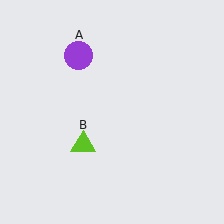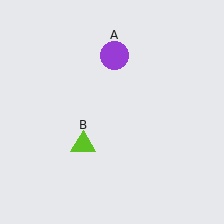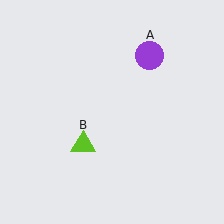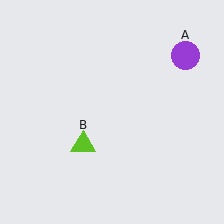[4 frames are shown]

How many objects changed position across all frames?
1 object changed position: purple circle (object A).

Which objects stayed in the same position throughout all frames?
Lime triangle (object B) remained stationary.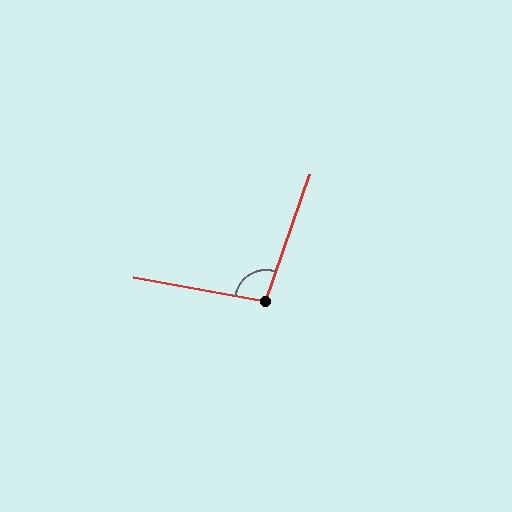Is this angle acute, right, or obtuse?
It is obtuse.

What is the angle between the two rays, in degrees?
Approximately 99 degrees.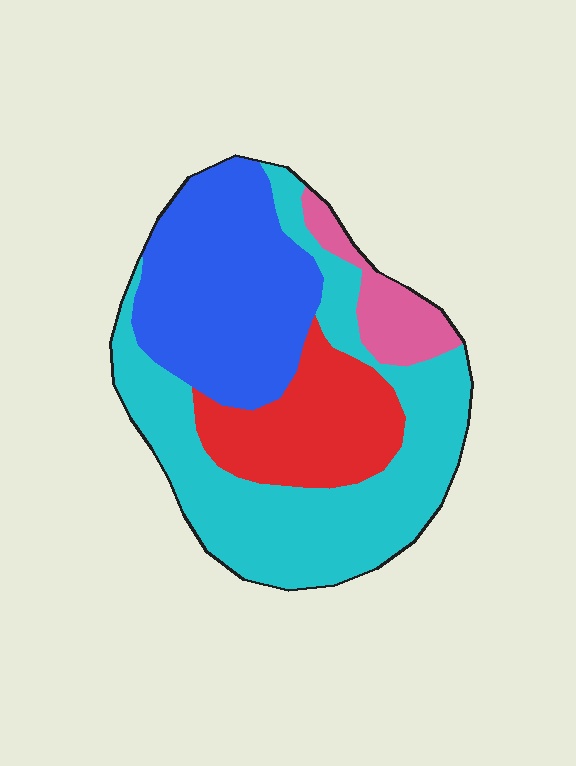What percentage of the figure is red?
Red covers roughly 20% of the figure.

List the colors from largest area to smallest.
From largest to smallest: cyan, blue, red, pink.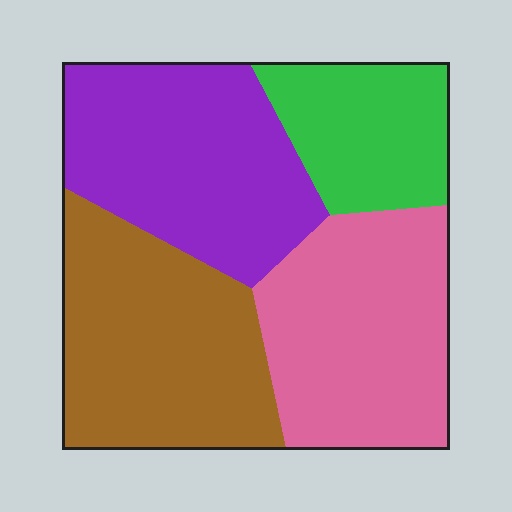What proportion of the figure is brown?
Brown covers around 30% of the figure.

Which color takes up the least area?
Green, at roughly 15%.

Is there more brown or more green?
Brown.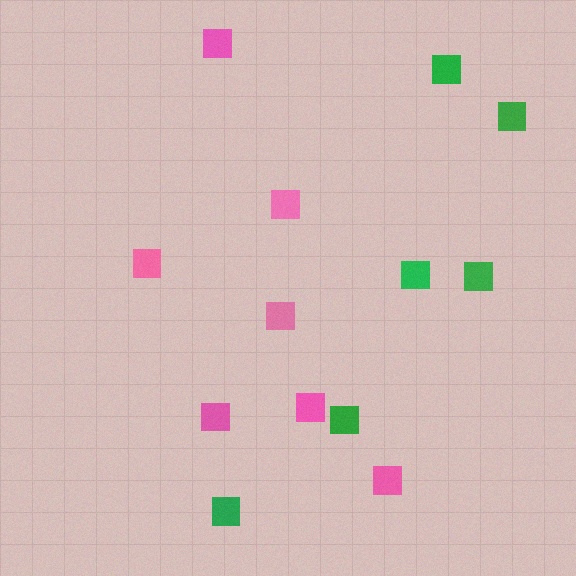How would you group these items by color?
There are 2 groups: one group of pink squares (7) and one group of green squares (6).